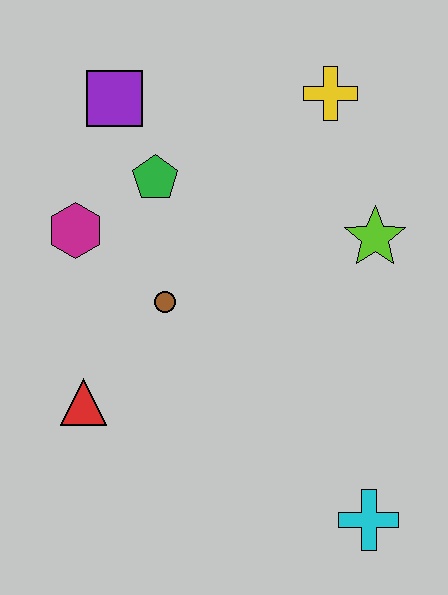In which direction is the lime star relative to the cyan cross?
The lime star is above the cyan cross.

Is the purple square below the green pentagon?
No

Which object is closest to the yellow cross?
The lime star is closest to the yellow cross.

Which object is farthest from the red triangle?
The yellow cross is farthest from the red triangle.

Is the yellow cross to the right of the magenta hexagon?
Yes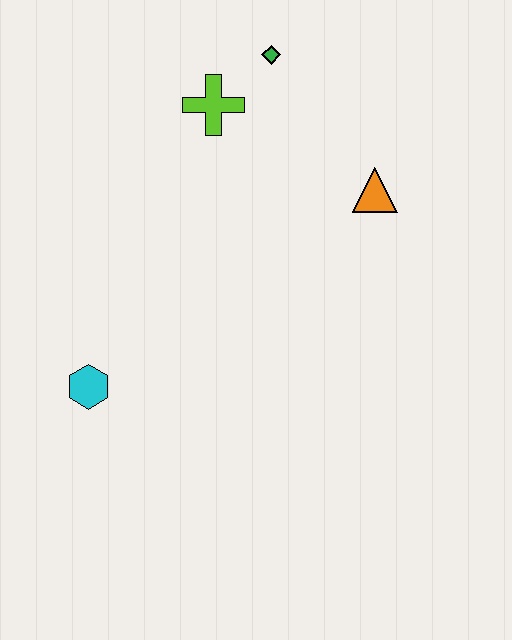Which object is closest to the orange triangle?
The green diamond is closest to the orange triangle.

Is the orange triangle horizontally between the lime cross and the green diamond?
No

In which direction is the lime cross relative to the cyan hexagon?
The lime cross is above the cyan hexagon.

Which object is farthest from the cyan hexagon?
The green diamond is farthest from the cyan hexagon.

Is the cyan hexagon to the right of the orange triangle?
No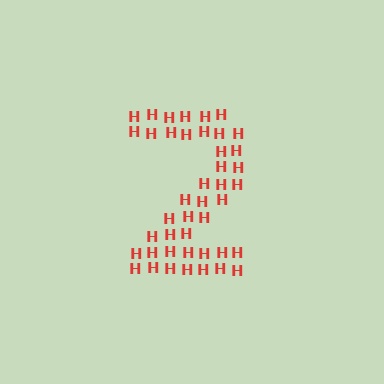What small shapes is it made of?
It is made of small letter H's.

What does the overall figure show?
The overall figure shows the digit 2.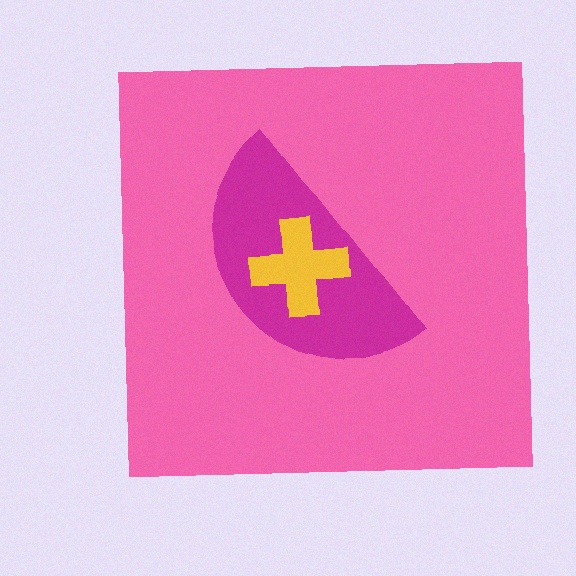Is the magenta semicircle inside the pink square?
Yes.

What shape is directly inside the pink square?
The magenta semicircle.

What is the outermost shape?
The pink square.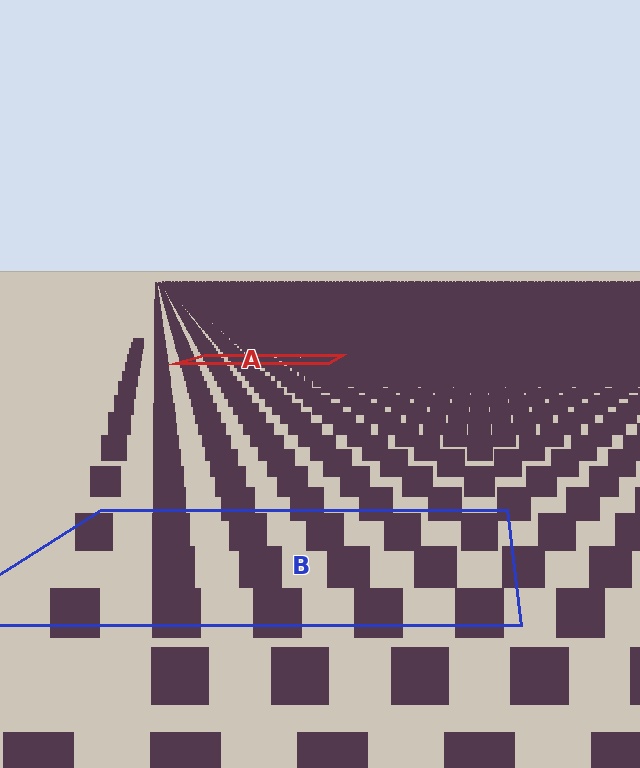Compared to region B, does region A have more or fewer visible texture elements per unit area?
Region A has more texture elements per unit area — they are packed more densely because it is farther away.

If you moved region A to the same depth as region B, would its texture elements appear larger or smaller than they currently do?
They would appear larger. At a closer depth, the same texture elements are projected at a bigger on-screen size.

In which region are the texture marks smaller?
The texture marks are smaller in region A, because it is farther away.